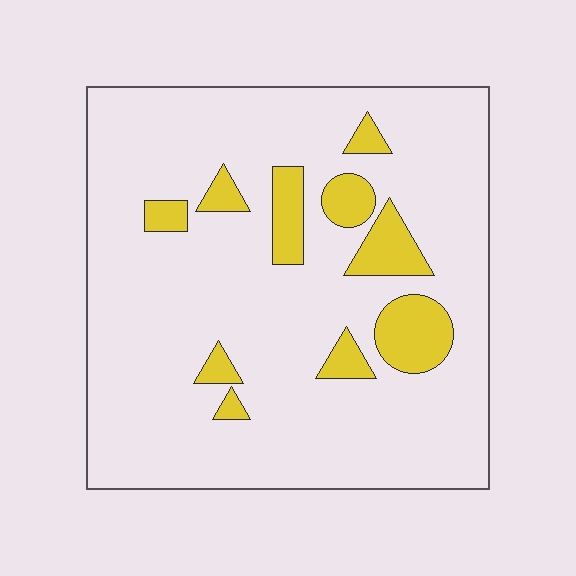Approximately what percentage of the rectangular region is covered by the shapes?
Approximately 15%.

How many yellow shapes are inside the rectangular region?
10.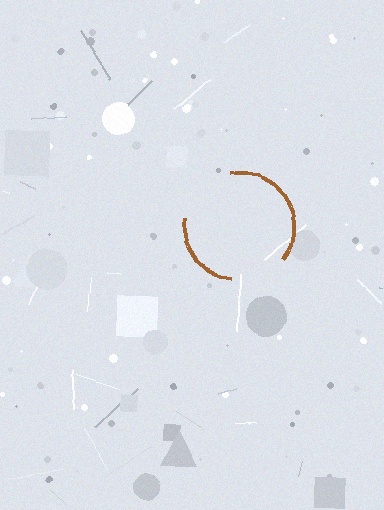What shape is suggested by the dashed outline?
The dashed outline suggests a circle.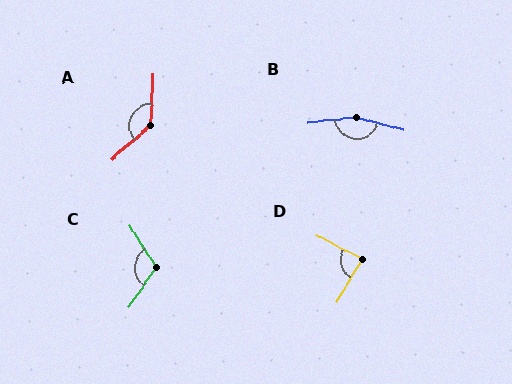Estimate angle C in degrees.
Approximately 113 degrees.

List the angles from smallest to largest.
D (87°), C (113°), A (134°), B (159°).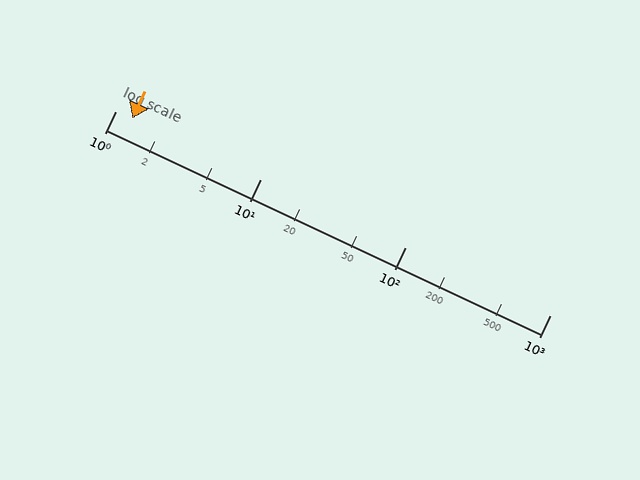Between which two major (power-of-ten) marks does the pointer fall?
The pointer is between 1 and 10.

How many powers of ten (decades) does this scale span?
The scale spans 3 decades, from 1 to 1000.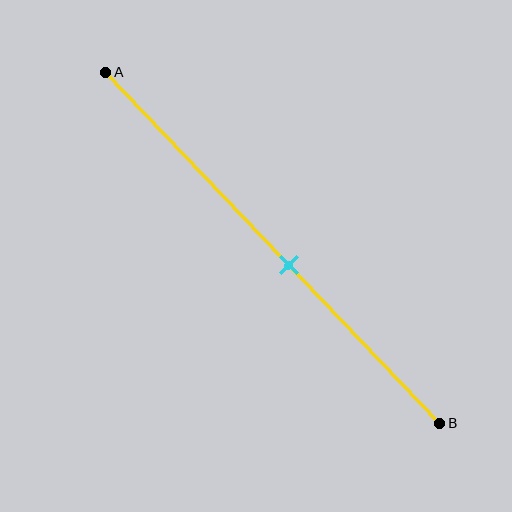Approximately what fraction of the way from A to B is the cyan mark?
The cyan mark is approximately 55% of the way from A to B.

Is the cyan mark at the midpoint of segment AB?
No, the mark is at about 55% from A, not at the 50% midpoint.